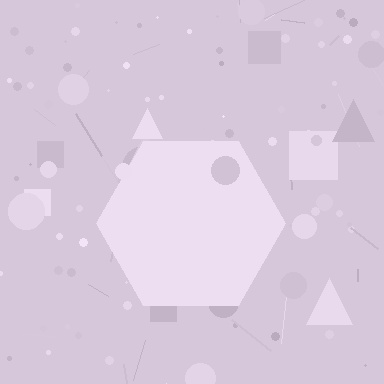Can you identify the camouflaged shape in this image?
The camouflaged shape is a hexagon.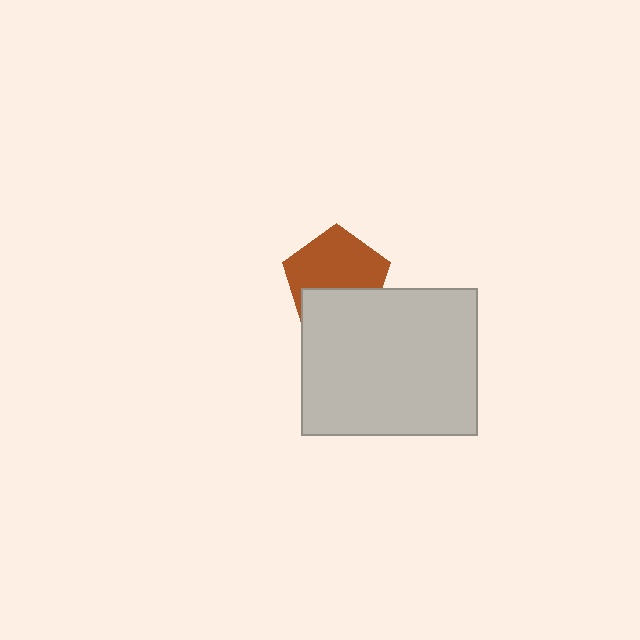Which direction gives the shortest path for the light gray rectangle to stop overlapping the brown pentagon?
Moving down gives the shortest separation.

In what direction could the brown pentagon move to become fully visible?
The brown pentagon could move up. That would shift it out from behind the light gray rectangle entirely.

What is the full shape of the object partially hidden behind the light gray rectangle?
The partially hidden object is a brown pentagon.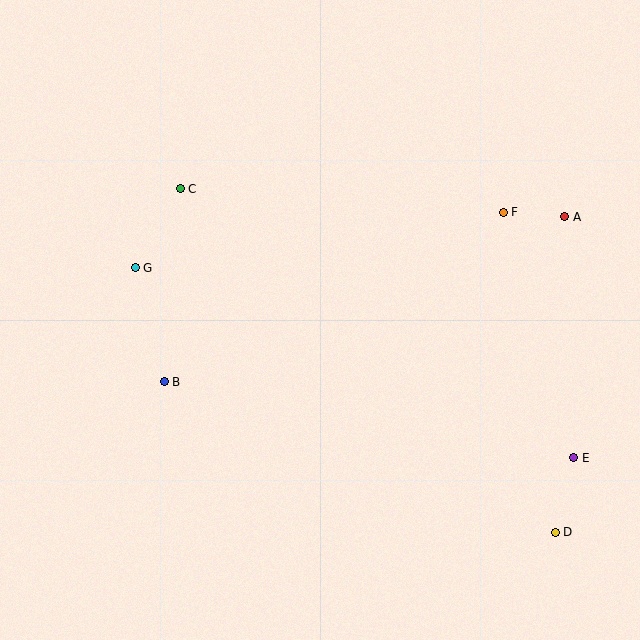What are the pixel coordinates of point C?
Point C is at (180, 189).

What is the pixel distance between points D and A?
The distance between D and A is 315 pixels.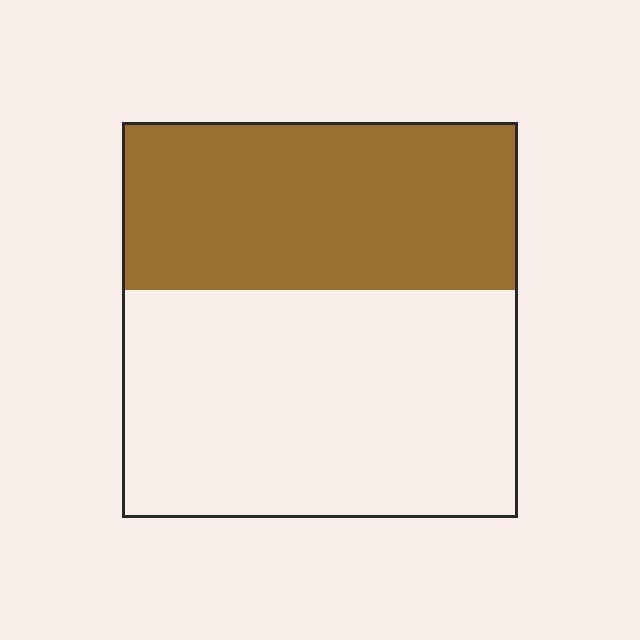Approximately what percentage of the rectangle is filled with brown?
Approximately 40%.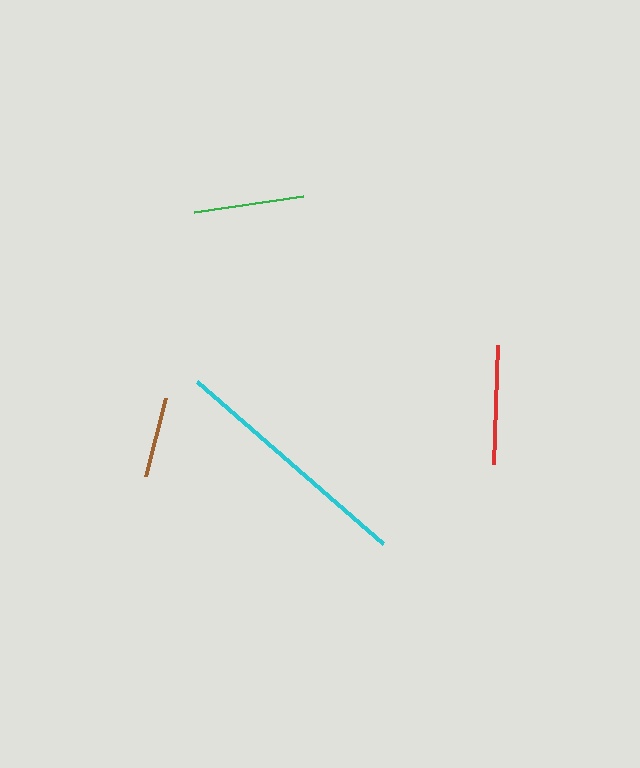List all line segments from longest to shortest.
From longest to shortest: cyan, red, green, brown.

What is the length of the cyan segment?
The cyan segment is approximately 247 pixels long.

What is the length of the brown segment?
The brown segment is approximately 81 pixels long.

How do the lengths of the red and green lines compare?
The red and green lines are approximately the same length.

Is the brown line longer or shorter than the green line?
The green line is longer than the brown line.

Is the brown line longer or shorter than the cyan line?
The cyan line is longer than the brown line.